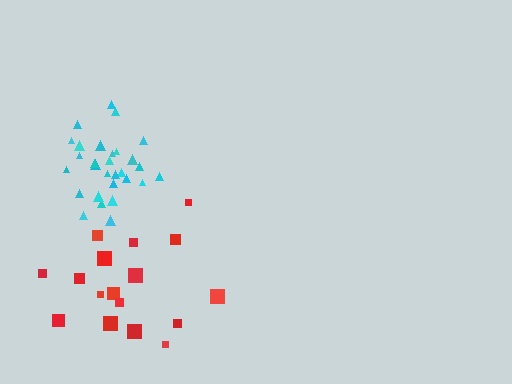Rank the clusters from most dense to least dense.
cyan, red.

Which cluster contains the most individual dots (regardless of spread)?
Cyan (29).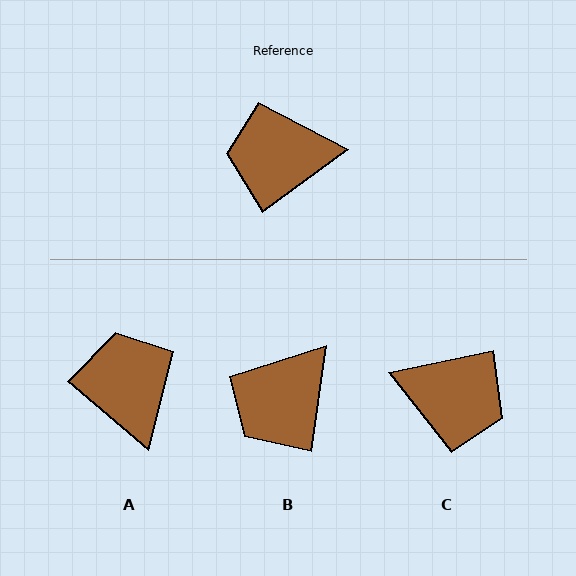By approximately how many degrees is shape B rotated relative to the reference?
Approximately 46 degrees counter-clockwise.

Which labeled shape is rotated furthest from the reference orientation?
C, about 156 degrees away.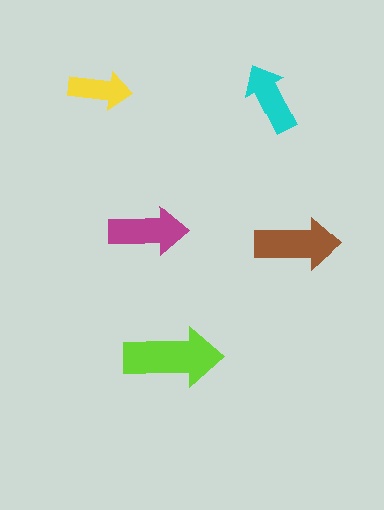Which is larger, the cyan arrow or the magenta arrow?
The magenta one.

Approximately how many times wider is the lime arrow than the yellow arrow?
About 1.5 times wider.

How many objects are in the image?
There are 5 objects in the image.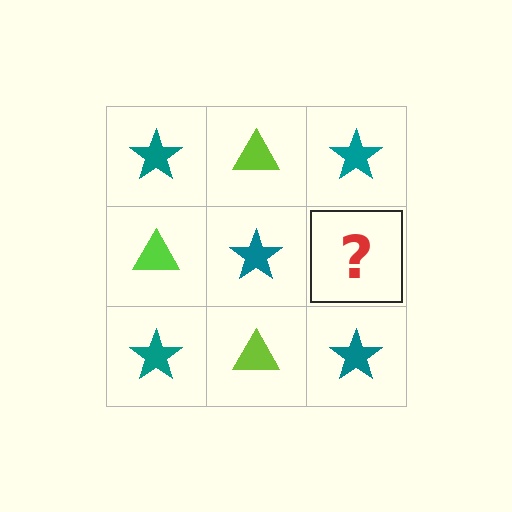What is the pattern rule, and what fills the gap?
The rule is that it alternates teal star and lime triangle in a checkerboard pattern. The gap should be filled with a lime triangle.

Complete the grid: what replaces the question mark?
The question mark should be replaced with a lime triangle.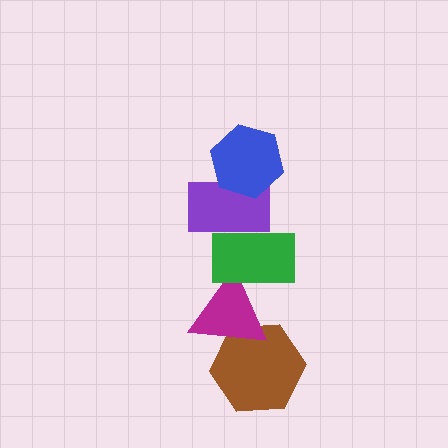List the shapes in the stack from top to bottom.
From top to bottom: the blue hexagon, the purple rectangle, the green rectangle, the magenta triangle, the brown hexagon.